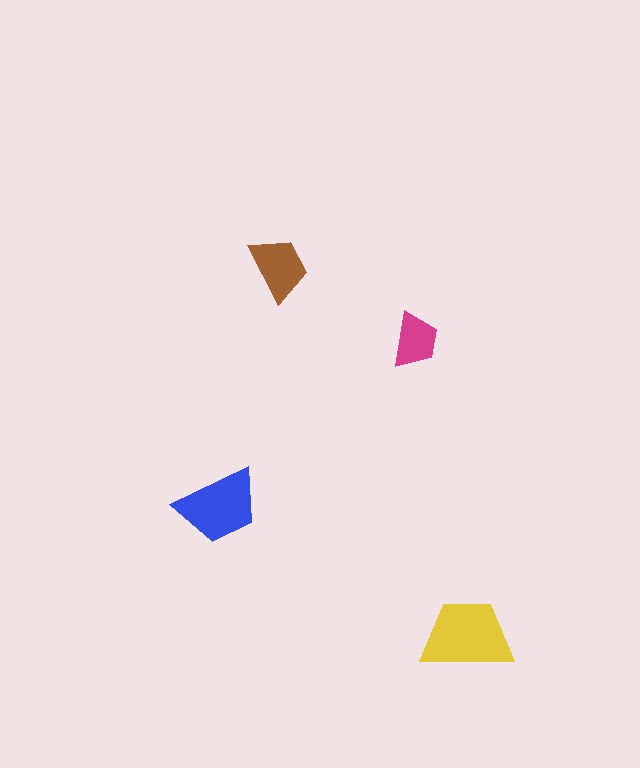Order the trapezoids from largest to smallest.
the yellow one, the blue one, the brown one, the magenta one.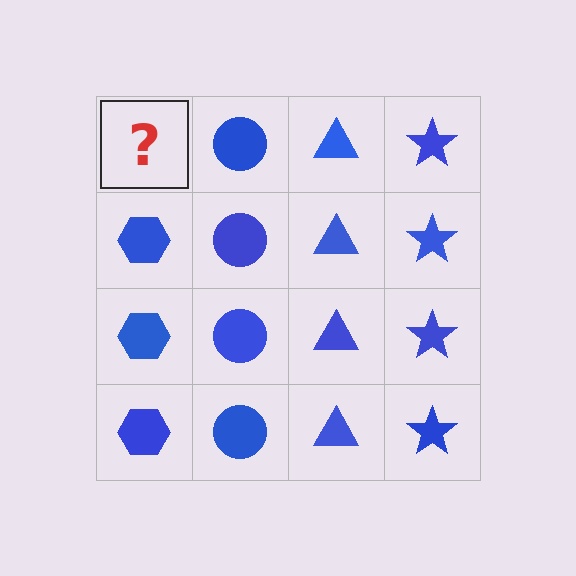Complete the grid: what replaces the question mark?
The question mark should be replaced with a blue hexagon.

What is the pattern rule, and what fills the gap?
The rule is that each column has a consistent shape. The gap should be filled with a blue hexagon.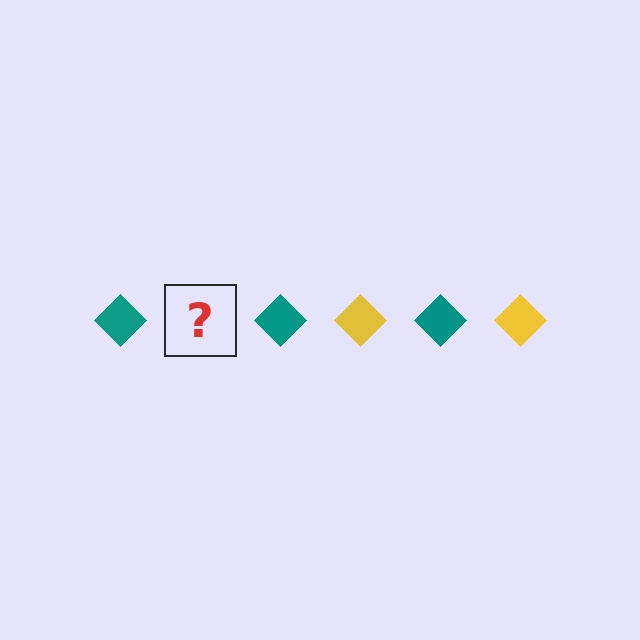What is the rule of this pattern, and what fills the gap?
The rule is that the pattern cycles through teal, yellow diamonds. The gap should be filled with a yellow diamond.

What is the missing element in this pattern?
The missing element is a yellow diamond.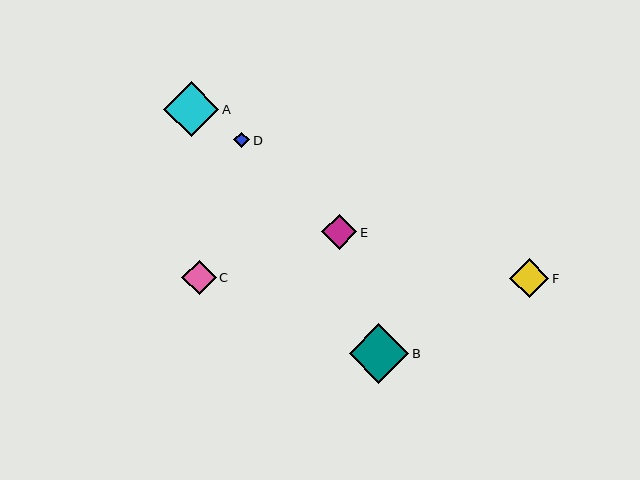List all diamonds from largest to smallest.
From largest to smallest: B, A, F, E, C, D.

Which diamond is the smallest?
Diamond D is the smallest with a size of approximately 16 pixels.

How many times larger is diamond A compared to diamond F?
Diamond A is approximately 1.4 times the size of diamond F.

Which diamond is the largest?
Diamond B is the largest with a size of approximately 60 pixels.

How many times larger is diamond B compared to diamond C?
Diamond B is approximately 1.7 times the size of diamond C.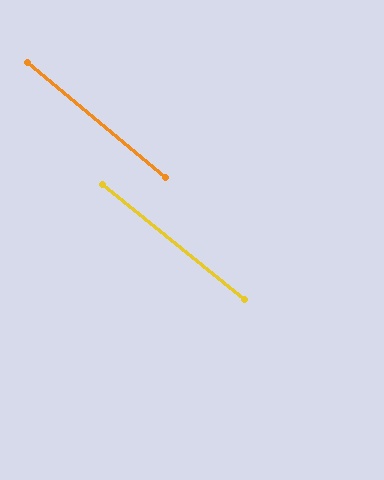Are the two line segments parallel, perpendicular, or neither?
Parallel — their directions differ by only 0.7°.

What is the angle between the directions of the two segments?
Approximately 1 degree.